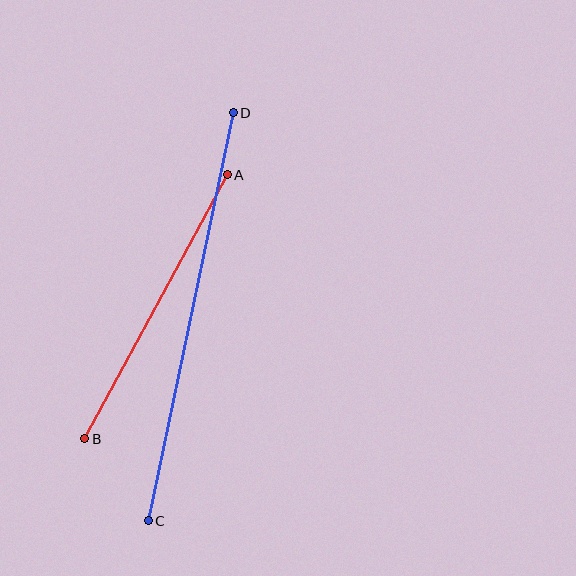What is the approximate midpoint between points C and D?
The midpoint is at approximately (191, 317) pixels.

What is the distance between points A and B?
The distance is approximately 300 pixels.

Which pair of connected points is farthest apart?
Points C and D are farthest apart.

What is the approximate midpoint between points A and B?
The midpoint is at approximately (156, 307) pixels.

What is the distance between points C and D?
The distance is approximately 417 pixels.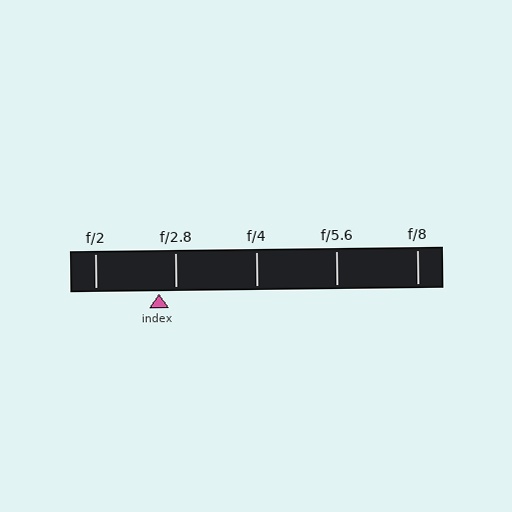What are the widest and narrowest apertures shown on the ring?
The widest aperture shown is f/2 and the narrowest is f/8.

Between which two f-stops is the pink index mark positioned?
The index mark is between f/2 and f/2.8.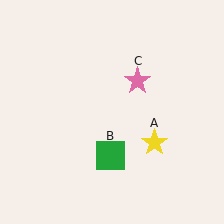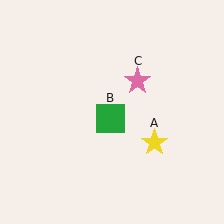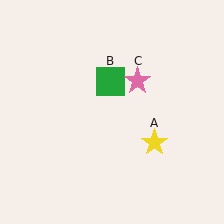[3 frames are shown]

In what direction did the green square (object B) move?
The green square (object B) moved up.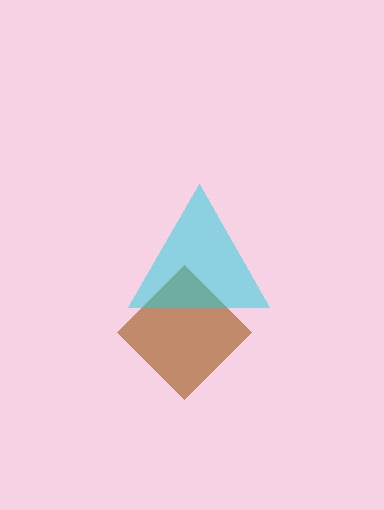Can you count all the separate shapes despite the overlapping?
Yes, there are 2 separate shapes.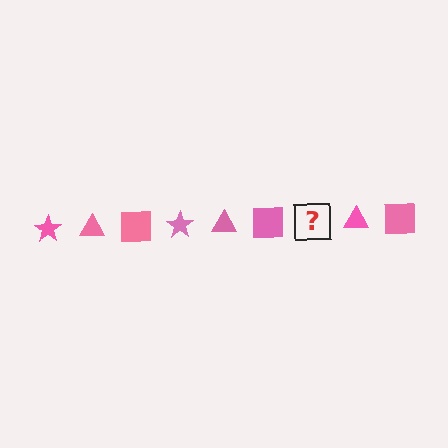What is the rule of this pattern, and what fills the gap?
The rule is that the pattern cycles through star, triangle, square shapes in pink. The gap should be filled with a pink star.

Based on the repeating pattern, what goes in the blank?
The blank should be a pink star.